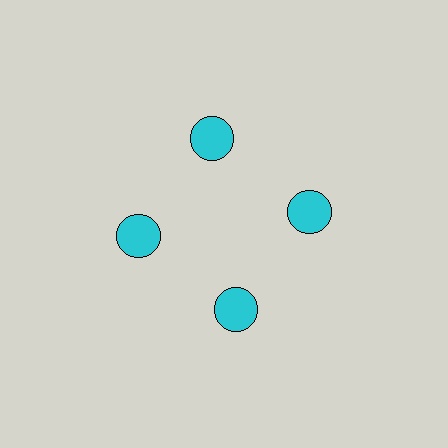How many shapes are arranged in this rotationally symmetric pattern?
There are 4 shapes, arranged in 4 groups of 1.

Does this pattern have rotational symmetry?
Yes, this pattern has 4-fold rotational symmetry. It looks the same after rotating 90 degrees around the center.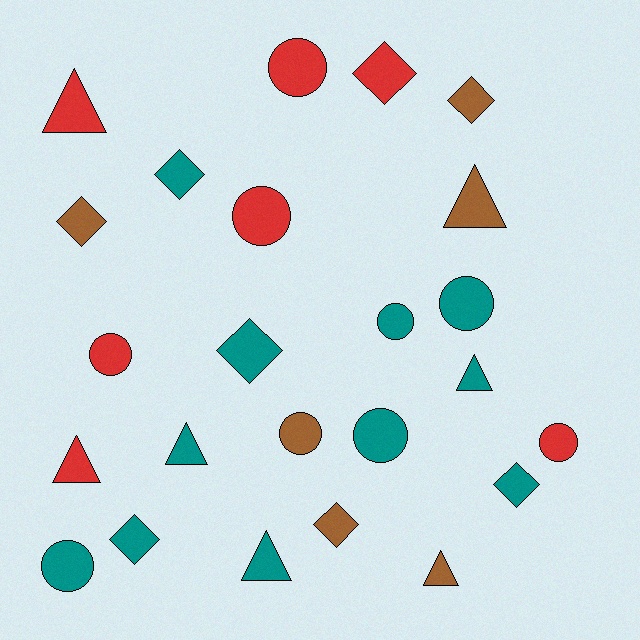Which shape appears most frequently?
Circle, with 9 objects.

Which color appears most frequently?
Teal, with 11 objects.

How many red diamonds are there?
There is 1 red diamond.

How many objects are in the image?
There are 24 objects.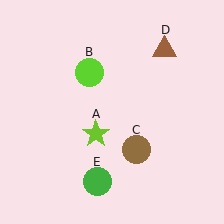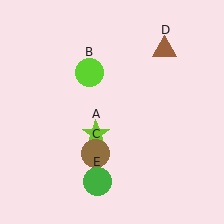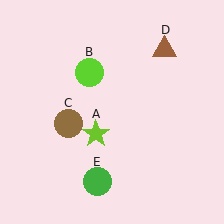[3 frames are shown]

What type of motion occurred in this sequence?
The brown circle (object C) rotated clockwise around the center of the scene.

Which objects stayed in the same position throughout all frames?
Lime star (object A) and lime circle (object B) and brown triangle (object D) and green circle (object E) remained stationary.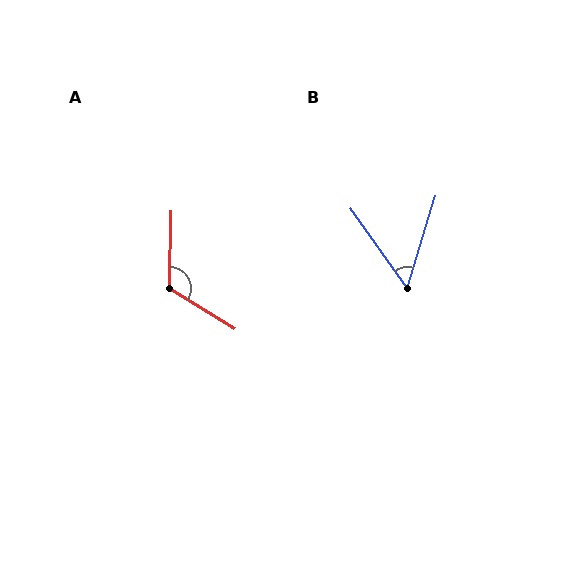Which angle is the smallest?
B, at approximately 53 degrees.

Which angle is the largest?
A, at approximately 121 degrees.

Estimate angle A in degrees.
Approximately 121 degrees.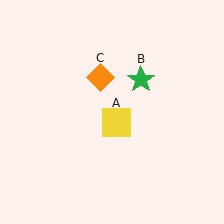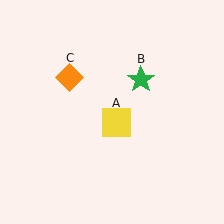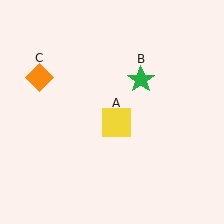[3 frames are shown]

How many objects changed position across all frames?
1 object changed position: orange diamond (object C).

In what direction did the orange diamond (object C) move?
The orange diamond (object C) moved left.